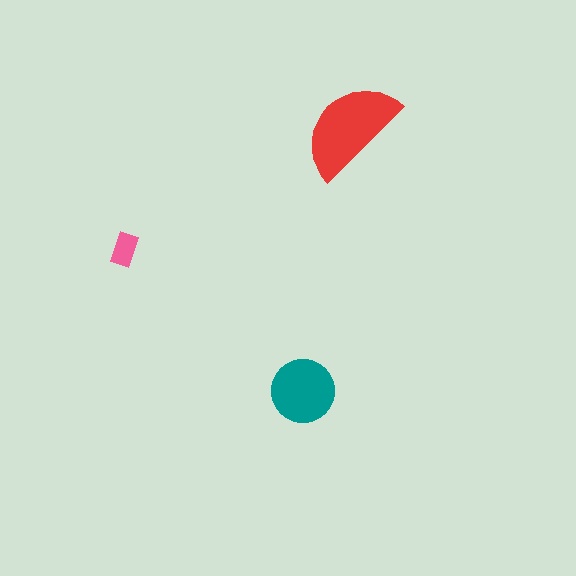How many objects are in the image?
There are 3 objects in the image.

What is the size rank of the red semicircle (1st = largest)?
1st.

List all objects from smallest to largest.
The pink rectangle, the teal circle, the red semicircle.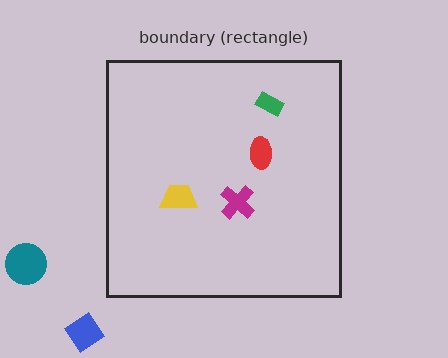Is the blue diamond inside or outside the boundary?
Outside.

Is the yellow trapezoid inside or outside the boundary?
Inside.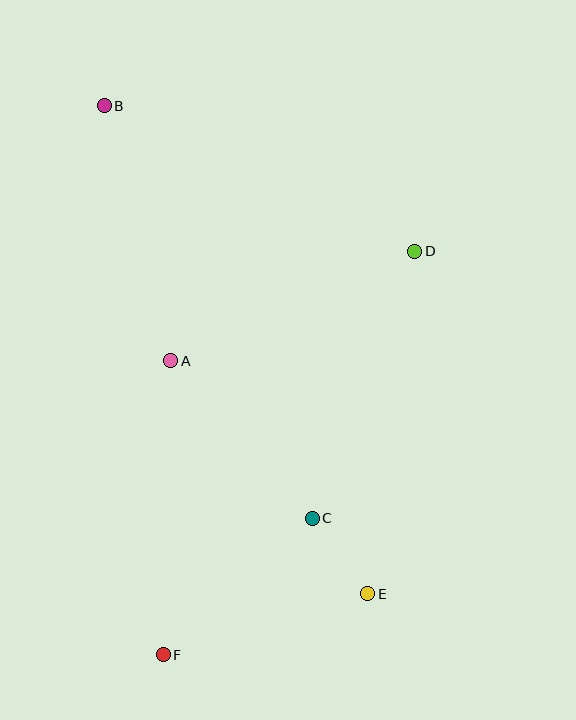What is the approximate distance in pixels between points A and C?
The distance between A and C is approximately 212 pixels.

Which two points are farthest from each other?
Points B and E are farthest from each other.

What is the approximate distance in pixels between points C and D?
The distance between C and D is approximately 286 pixels.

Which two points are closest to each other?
Points C and E are closest to each other.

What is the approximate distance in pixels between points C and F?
The distance between C and F is approximately 202 pixels.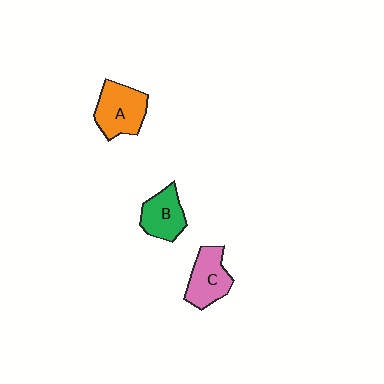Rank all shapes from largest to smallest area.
From largest to smallest: A (orange), C (pink), B (green).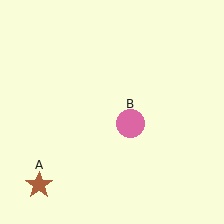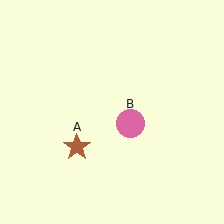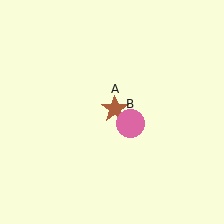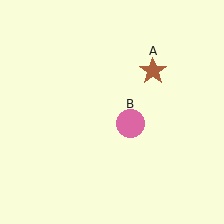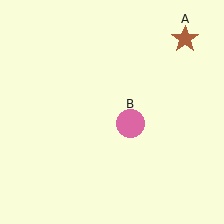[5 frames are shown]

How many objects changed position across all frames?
1 object changed position: brown star (object A).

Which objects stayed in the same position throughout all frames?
Pink circle (object B) remained stationary.